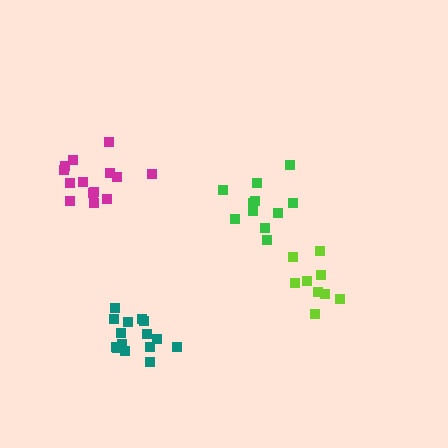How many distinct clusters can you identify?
There are 4 distinct clusters.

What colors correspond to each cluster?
The clusters are colored: magenta, green, teal, lime.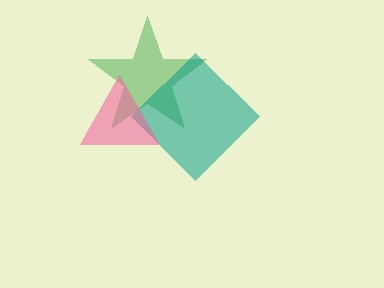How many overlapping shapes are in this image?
There are 3 overlapping shapes in the image.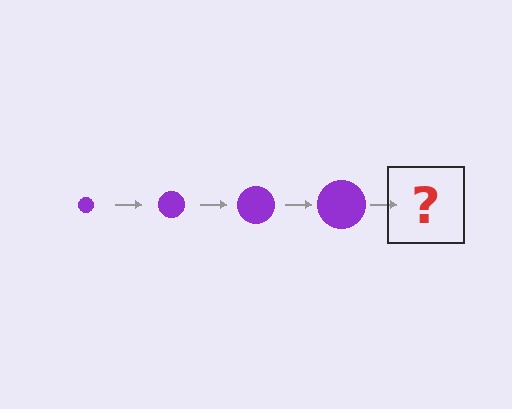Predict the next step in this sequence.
The next step is a purple circle, larger than the previous one.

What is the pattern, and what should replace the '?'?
The pattern is that the circle gets progressively larger each step. The '?' should be a purple circle, larger than the previous one.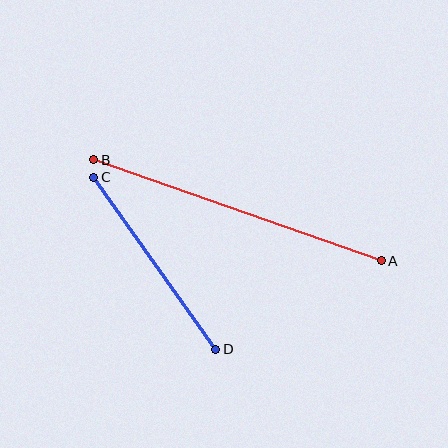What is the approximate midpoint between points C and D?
The midpoint is at approximately (155, 263) pixels.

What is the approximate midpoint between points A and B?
The midpoint is at approximately (238, 210) pixels.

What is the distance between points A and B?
The distance is approximately 305 pixels.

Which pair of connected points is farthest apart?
Points A and B are farthest apart.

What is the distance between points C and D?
The distance is approximately 211 pixels.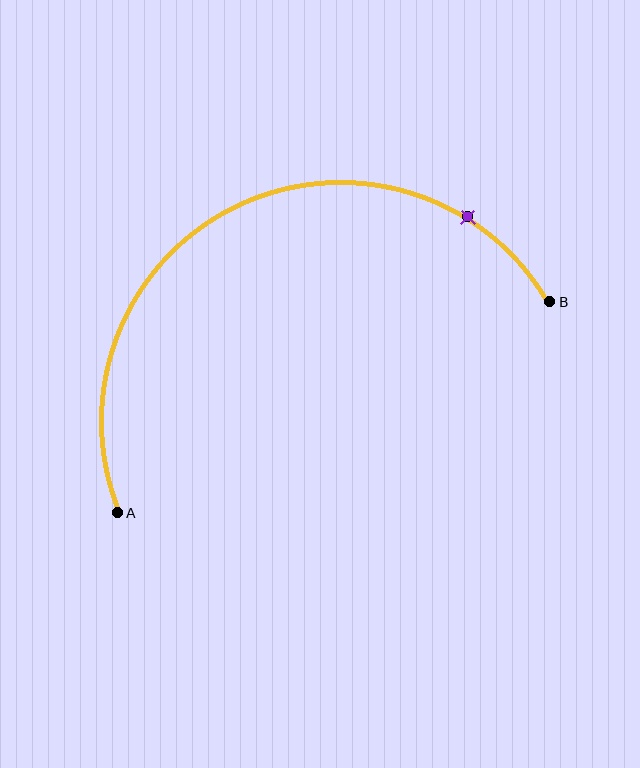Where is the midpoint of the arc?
The arc midpoint is the point on the curve farthest from the straight line joining A and B. It sits above that line.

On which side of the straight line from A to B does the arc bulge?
The arc bulges above the straight line connecting A and B.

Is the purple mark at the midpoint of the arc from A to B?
No. The purple mark lies on the arc but is closer to endpoint B. The arc midpoint would be at the point on the curve equidistant along the arc from both A and B.